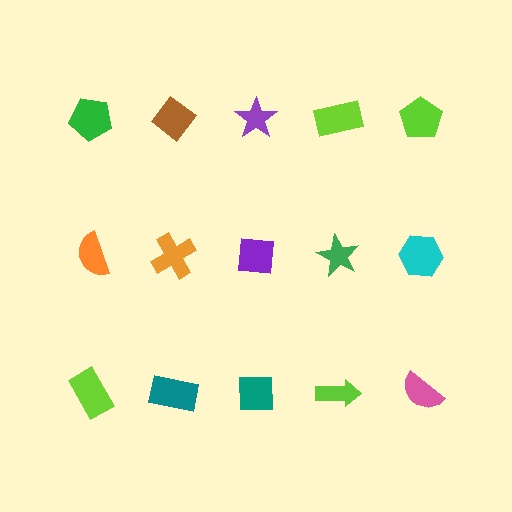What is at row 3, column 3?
A teal square.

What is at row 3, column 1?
A lime rectangle.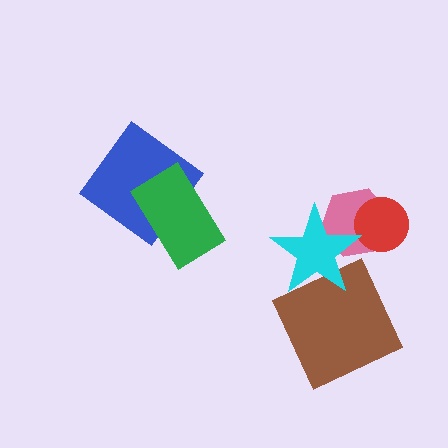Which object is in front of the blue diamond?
The green rectangle is in front of the blue diamond.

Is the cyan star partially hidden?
No, no other shape covers it.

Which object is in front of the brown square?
The cyan star is in front of the brown square.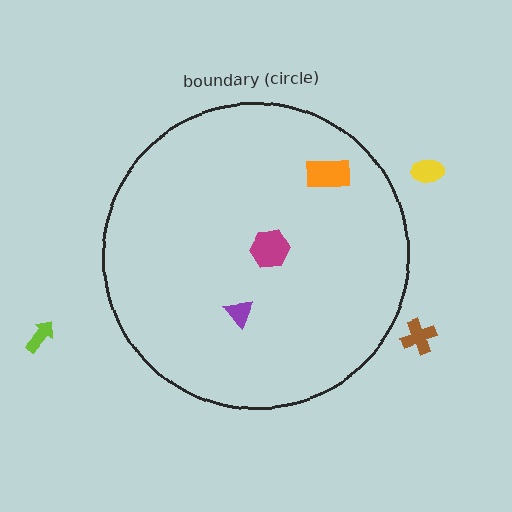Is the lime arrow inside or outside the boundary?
Outside.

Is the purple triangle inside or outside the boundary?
Inside.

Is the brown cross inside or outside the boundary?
Outside.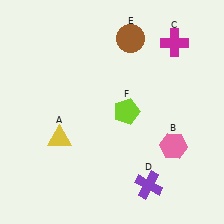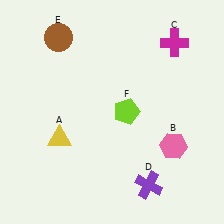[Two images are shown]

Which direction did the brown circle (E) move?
The brown circle (E) moved left.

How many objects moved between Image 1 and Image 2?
1 object moved between the two images.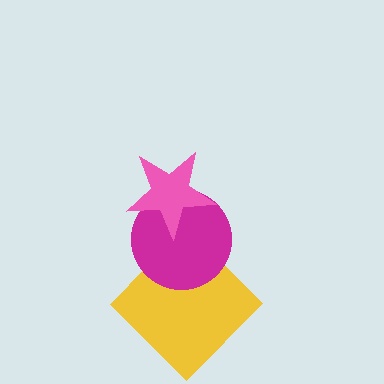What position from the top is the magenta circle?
The magenta circle is 2nd from the top.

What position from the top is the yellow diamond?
The yellow diamond is 3rd from the top.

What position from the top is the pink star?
The pink star is 1st from the top.